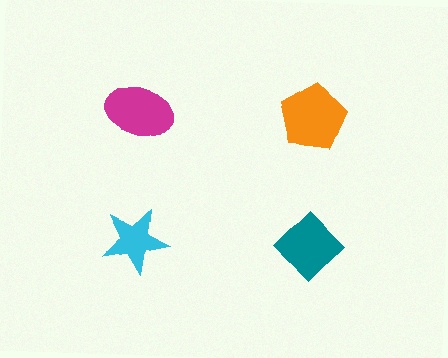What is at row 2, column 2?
A teal diamond.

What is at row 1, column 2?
An orange pentagon.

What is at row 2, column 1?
A cyan star.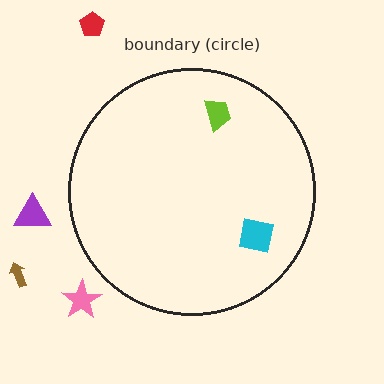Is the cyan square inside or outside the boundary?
Inside.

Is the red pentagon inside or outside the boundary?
Outside.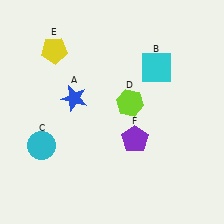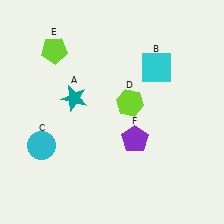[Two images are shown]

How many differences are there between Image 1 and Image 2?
There are 2 differences between the two images.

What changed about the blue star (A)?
In Image 1, A is blue. In Image 2, it changed to teal.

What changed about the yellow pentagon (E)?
In Image 1, E is yellow. In Image 2, it changed to lime.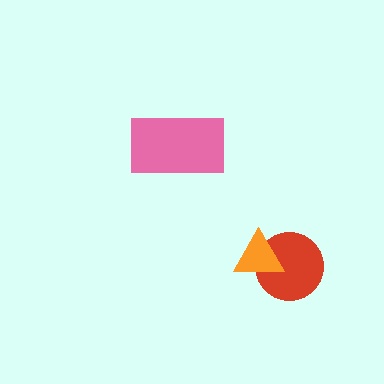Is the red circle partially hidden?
Yes, it is partially covered by another shape.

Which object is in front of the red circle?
The orange triangle is in front of the red circle.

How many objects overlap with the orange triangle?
1 object overlaps with the orange triangle.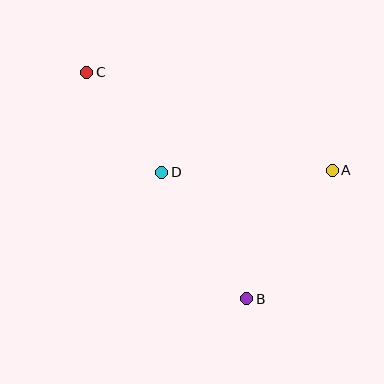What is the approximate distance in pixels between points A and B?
The distance between A and B is approximately 154 pixels.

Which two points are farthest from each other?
Points B and C are farthest from each other.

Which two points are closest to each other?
Points C and D are closest to each other.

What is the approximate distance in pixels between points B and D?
The distance between B and D is approximately 152 pixels.